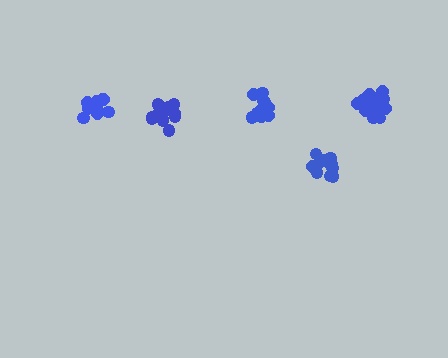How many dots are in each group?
Group 1: 13 dots, Group 2: 16 dots, Group 3: 14 dots, Group 4: 11 dots, Group 5: 16 dots (70 total).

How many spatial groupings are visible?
There are 5 spatial groupings.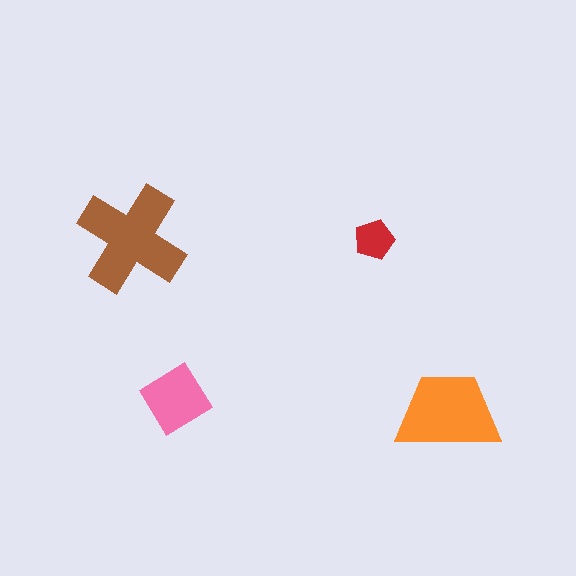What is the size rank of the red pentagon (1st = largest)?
4th.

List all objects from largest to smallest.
The brown cross, the orange trapezoid, the pink diamond, the red pentagon.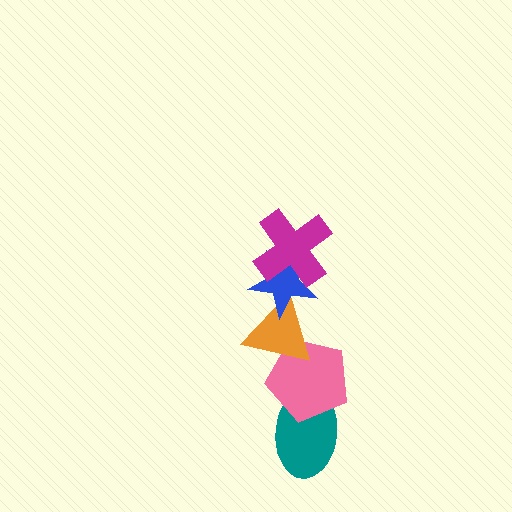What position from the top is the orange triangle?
The orange triangle is 3rd from the top.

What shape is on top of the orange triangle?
The blue star is on top of the orange triangle.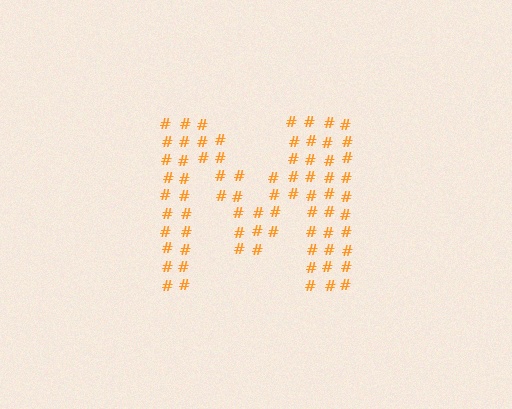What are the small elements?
The small elements are hash symbols.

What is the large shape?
The large shape is the letter M.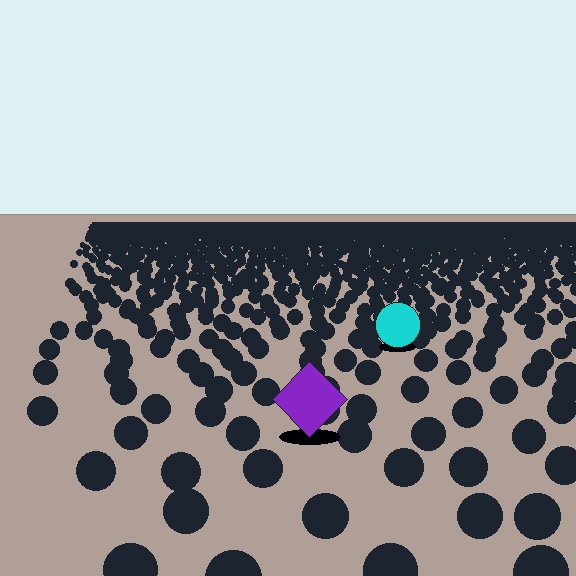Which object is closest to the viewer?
The purple diamond is closest. The texture marks near it are larger and more spread out.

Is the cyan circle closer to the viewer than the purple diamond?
No. The purple diamond is closer — you can tell from the texture gradient: the ground texture is coarser near it.